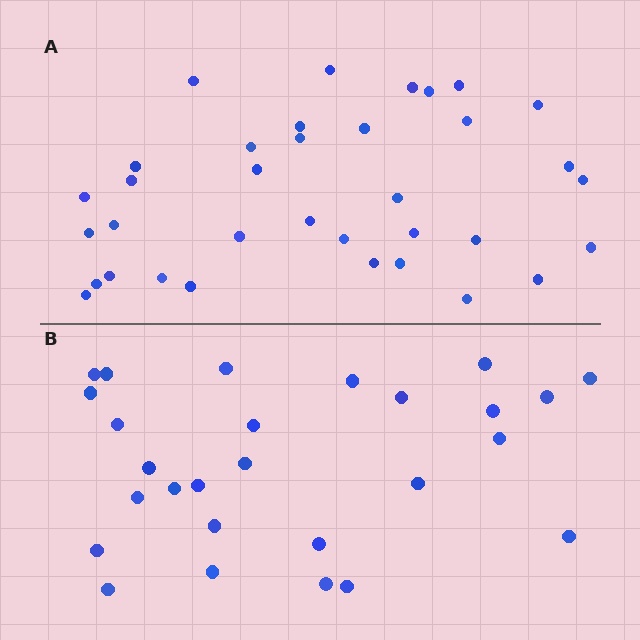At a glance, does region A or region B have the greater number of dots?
Region A (the top region) has more dots.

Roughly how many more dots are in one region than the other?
Region A has roughly 8 or so more dots than region B.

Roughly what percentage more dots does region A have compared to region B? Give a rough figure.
About 30% more.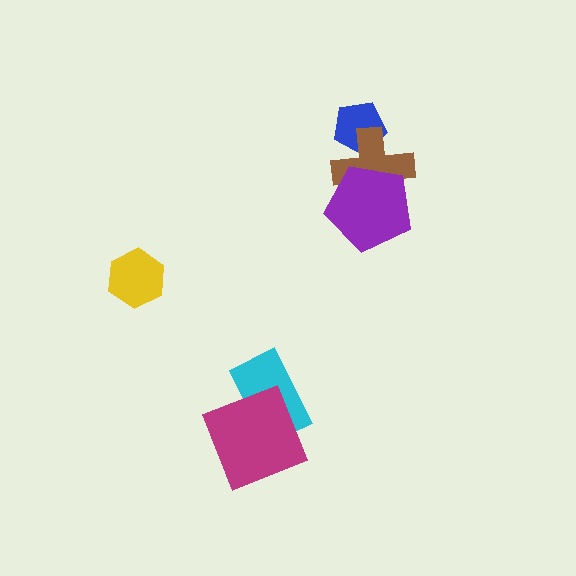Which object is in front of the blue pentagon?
The brown cross is in front of the blue pentagon.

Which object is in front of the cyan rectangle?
The magenta square is in front of the cyan rectangle.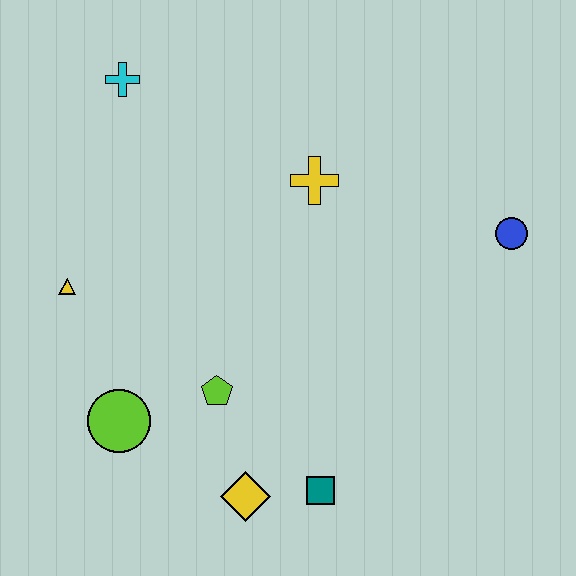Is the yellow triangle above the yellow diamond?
Yes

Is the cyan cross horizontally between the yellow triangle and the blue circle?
Yes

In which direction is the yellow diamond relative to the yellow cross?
The yellow diamond is below the yellow cross.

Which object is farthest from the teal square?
The cyan cross is farthest from the teal square.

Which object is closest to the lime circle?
The lime pentagon is closest to the lime circle.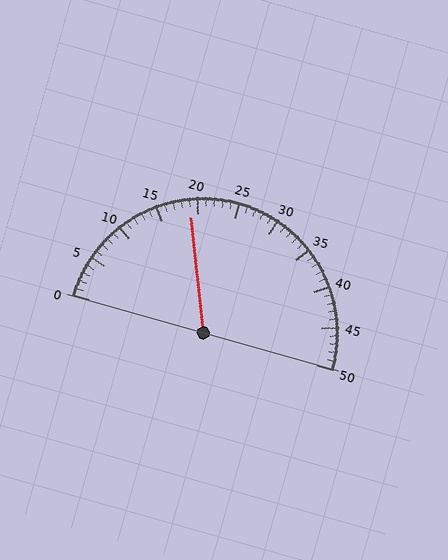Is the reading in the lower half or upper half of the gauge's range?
The reading is in the lower half of the range (0 to 50).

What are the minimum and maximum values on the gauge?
The gauge ranges from 0 to 50.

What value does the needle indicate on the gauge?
The needle indicates approximately 19.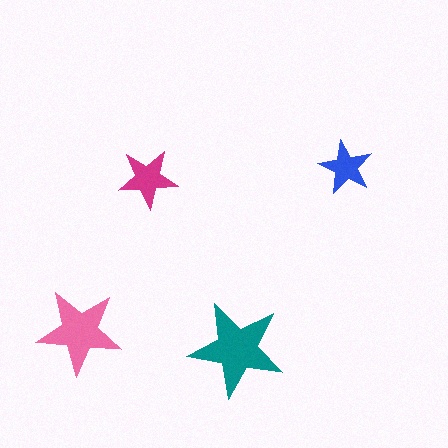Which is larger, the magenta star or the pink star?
The pink one.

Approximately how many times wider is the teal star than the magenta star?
About 1.5 times wider.